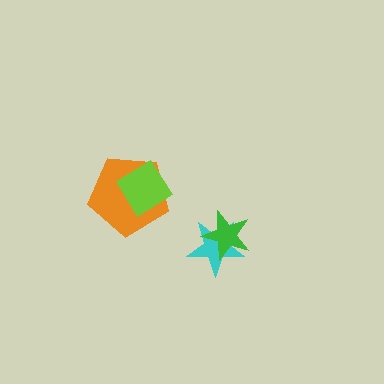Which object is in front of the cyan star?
The green star is in front of the cyan star.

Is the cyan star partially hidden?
Yes, it is partially covered by another shape.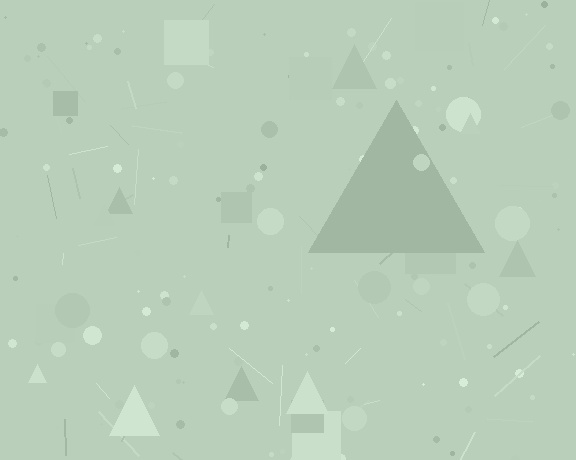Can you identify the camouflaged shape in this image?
The camouflaged shape is a triangle.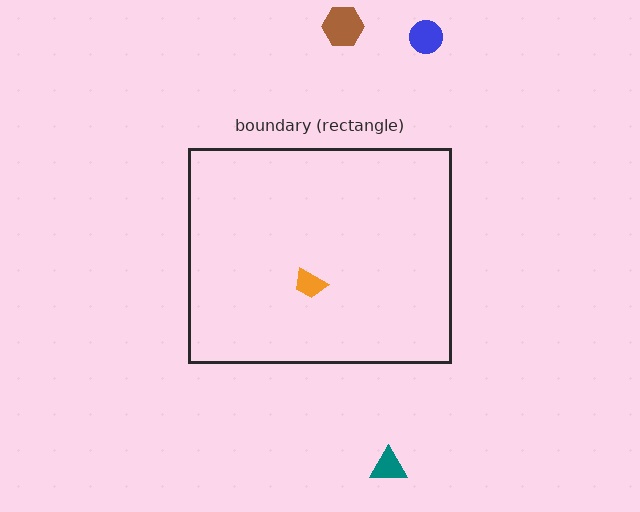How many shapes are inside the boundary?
1 inside, 3 outside.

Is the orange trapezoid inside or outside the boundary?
Inside.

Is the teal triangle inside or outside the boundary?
Outside.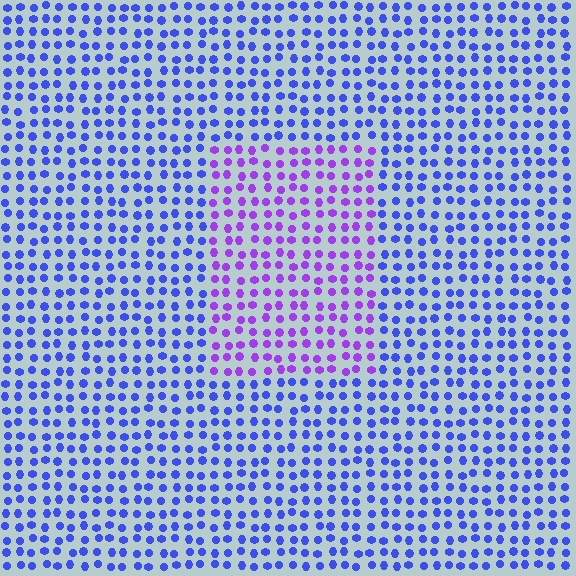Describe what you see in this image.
The image is filled with small blue elements in a uniform arrangement. A rectangle-shaped region is visible where the elements are tinted to a slightly different hue, forming a subtle color boundary.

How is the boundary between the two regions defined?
The boundary is defined purely by a slight shift in hue (about 42 degrees). Spacing, size, and orientation are identical on both sides.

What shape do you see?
I see a rectangle.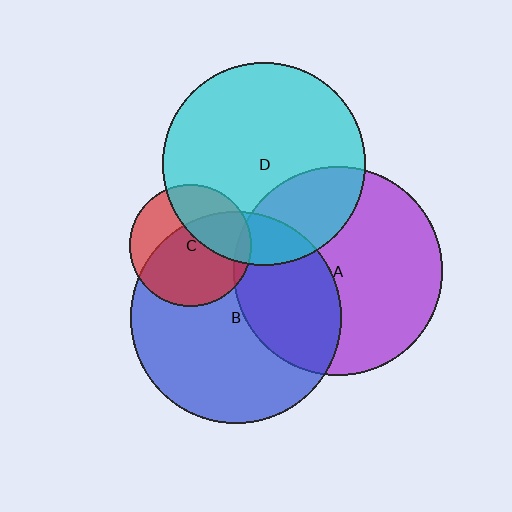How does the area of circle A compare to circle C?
Approximately 2.9 times.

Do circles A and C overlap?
Yes.